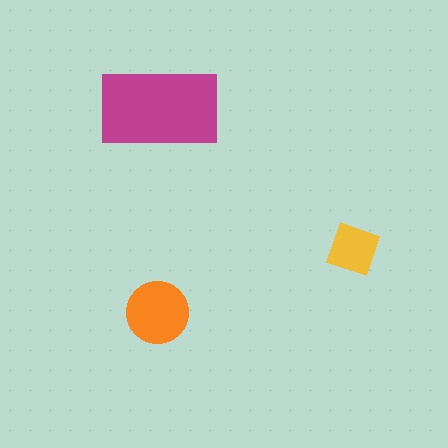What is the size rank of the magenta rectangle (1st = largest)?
1st.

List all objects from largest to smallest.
The magenta rectangle, the orange circle, the yellow square.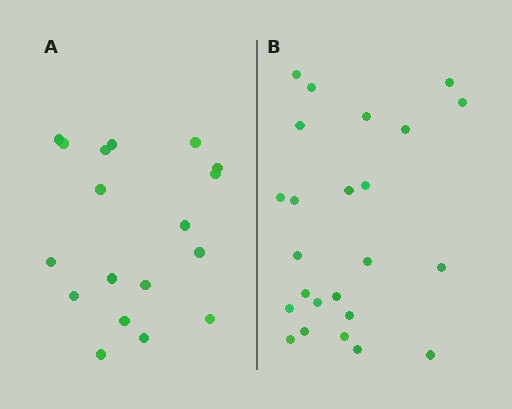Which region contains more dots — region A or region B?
Region B (the right region) has more dots.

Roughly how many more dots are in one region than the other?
Region B has about 6 more dots than region A.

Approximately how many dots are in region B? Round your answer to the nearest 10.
About 20 dots. (The exact count is 24, which rounds to 20.)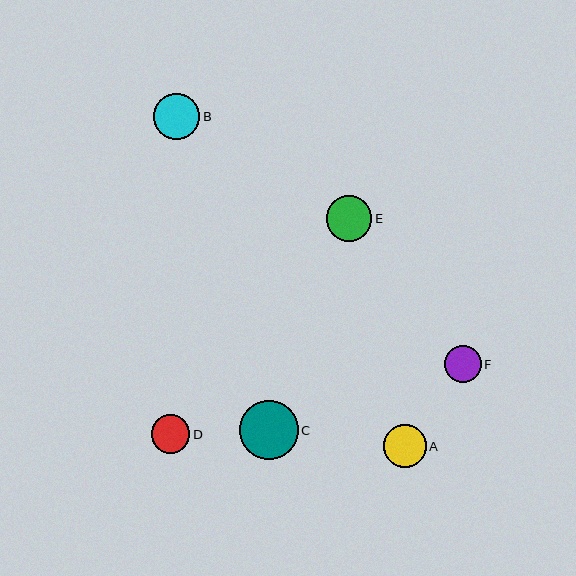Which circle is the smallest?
Circle F is the smallest with a size of approximately 37 pixels.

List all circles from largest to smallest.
From largest to smallest: C, B, E, A, D, F.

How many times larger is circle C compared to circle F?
Circle C is approximately 1.6 times the size of circle F.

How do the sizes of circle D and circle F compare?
Circle D and circle F are approximately the same size.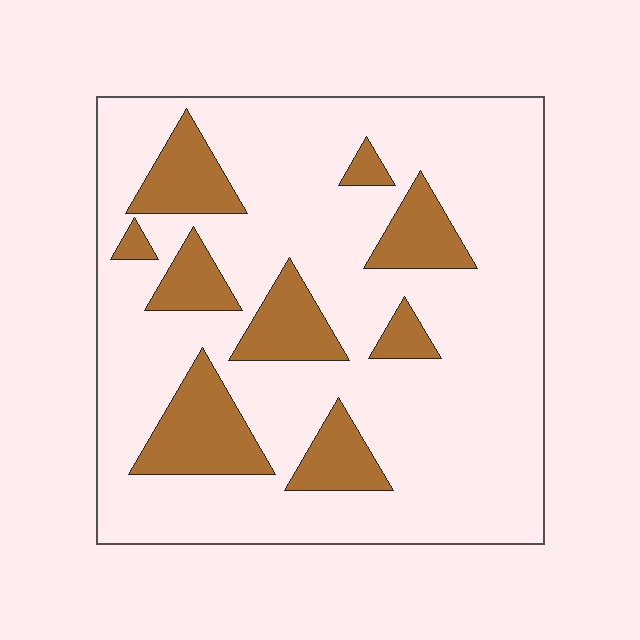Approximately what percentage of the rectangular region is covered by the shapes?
Approximately 20%.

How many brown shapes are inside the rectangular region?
9.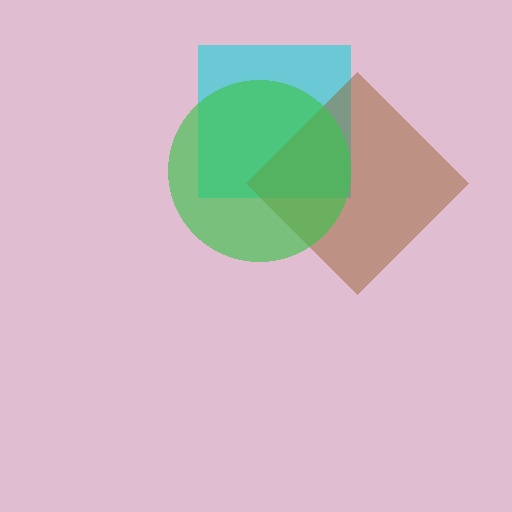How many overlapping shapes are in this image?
There are 3 overlapping shapes in the image.